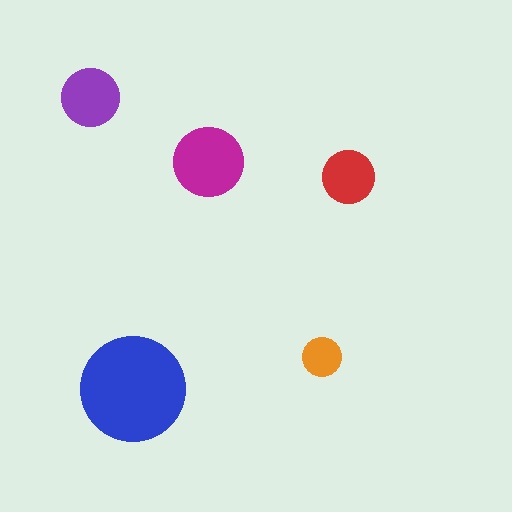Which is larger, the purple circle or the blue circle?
The blue one.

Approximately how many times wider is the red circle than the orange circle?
About 1.5 times wider.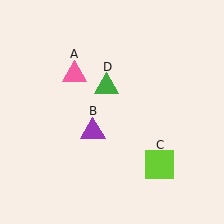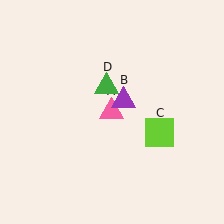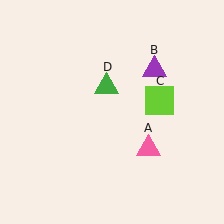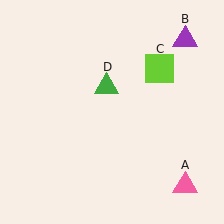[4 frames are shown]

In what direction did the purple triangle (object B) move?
The purple triangle (object B) moved up and to the right.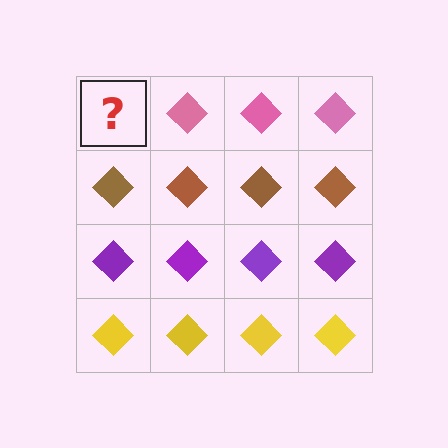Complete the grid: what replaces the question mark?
The question mark should be replaced with a pink diamond.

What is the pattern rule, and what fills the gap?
The rule is that each row has a consistent color. The gap should be filled with a pink diamond.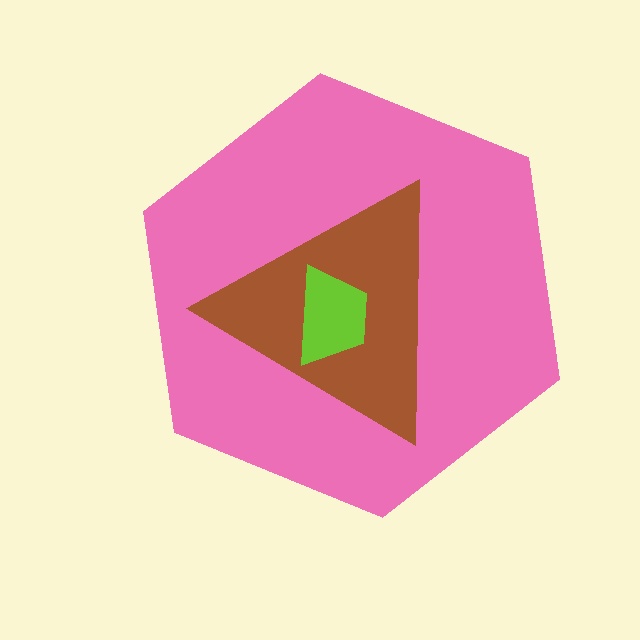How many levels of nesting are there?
3.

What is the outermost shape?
The pink hexagon.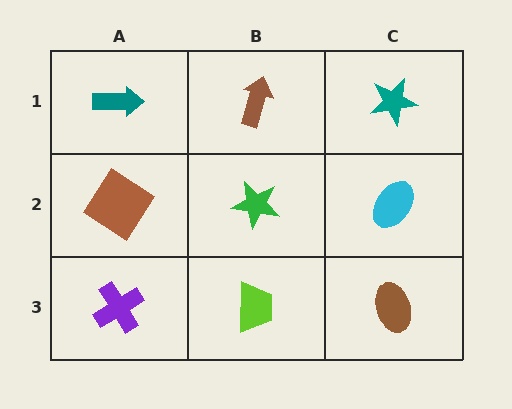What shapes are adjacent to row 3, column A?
A brown diamond (row 2, column A), a lime trapezoid (row 3, column B).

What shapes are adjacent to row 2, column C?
A teal star (row 1, column C), a brown ellipse (row 3, column C), a green star (row 2, column B).